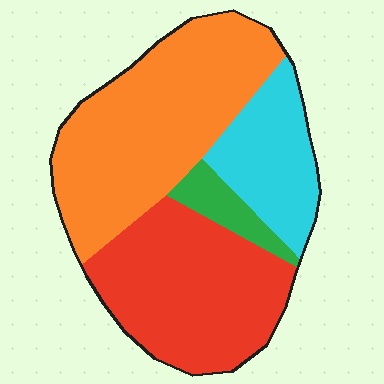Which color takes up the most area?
Orange, at roughly 40%.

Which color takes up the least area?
Green, at roughly 5%.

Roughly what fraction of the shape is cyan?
Cyan takes up about one sixth (1/6) of the shape.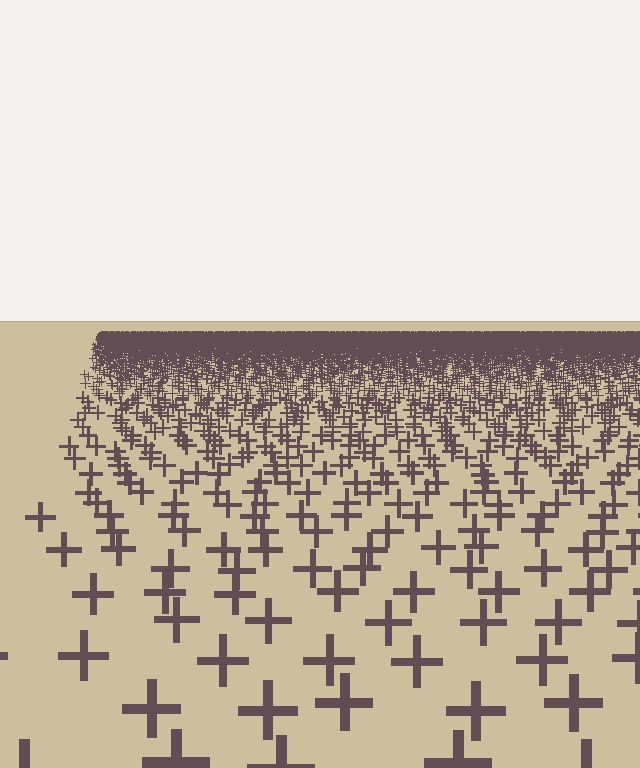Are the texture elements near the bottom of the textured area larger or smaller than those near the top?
Larger. Near the bottom, elements are closer to the viewer and appear at a bigger on-screen size.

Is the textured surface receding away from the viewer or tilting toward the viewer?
The surface is receding away from the viewer. Texture elements get smaller and denser toward the top.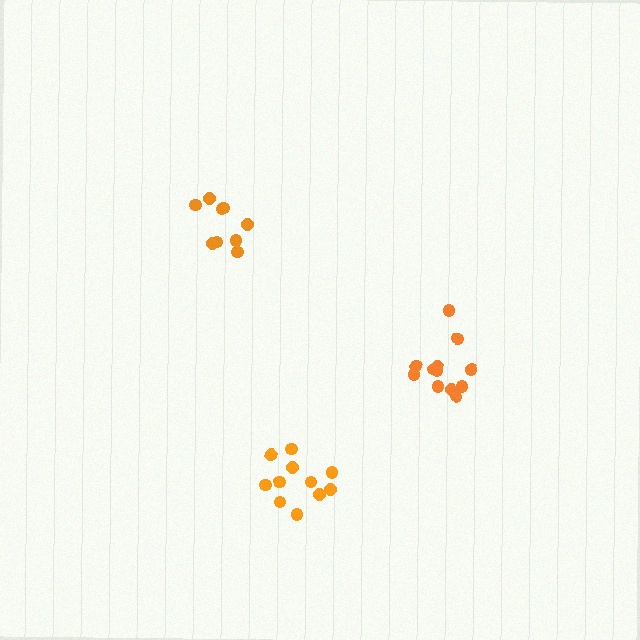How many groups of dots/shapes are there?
There are 3 groups.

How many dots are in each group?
Group 1: 12 dots, Group 2: 9 dots, Group 3: 11 dots (32 total).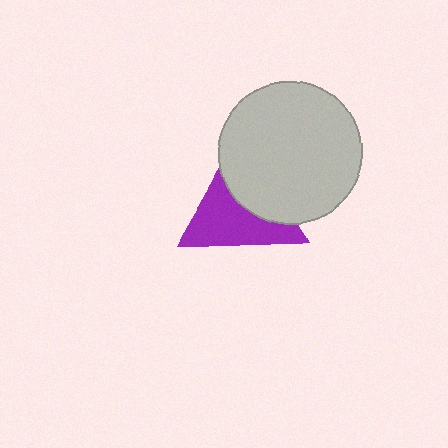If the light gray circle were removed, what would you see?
You would see the complete purple triangle.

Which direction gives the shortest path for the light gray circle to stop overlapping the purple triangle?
Moving toward the upper-right gives the shortest separation.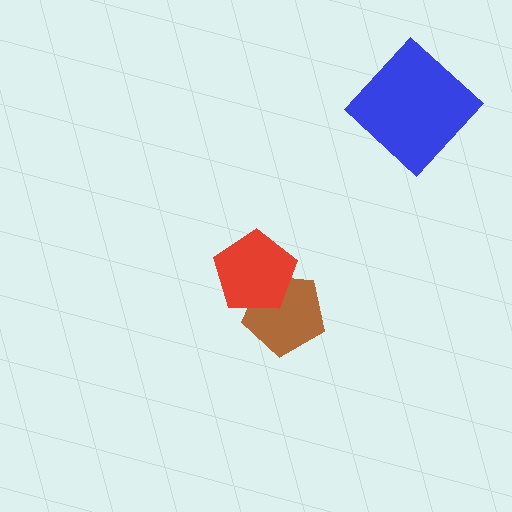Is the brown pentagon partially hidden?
Yes, it is partially covered by another shape.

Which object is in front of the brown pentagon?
The red pentagon is in front of the brown pentagon.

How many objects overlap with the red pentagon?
1 object overlaps with the red pentagon.